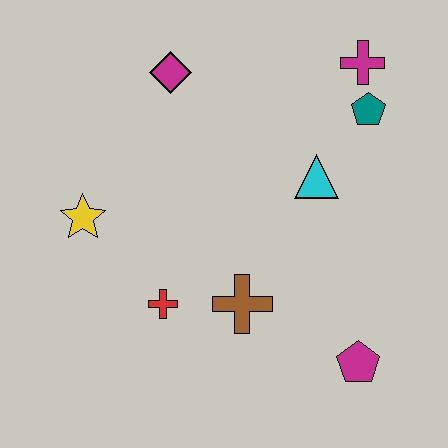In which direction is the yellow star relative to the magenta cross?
The yellow star is to the left of the magenta cross.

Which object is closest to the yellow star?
The red cross is closest to the yellow star.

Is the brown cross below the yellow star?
Yes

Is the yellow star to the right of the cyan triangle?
No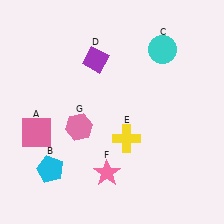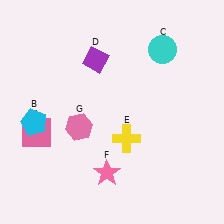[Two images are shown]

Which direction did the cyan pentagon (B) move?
The cyan pentagon (B) moved up.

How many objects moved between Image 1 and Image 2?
1 object moved between the two images.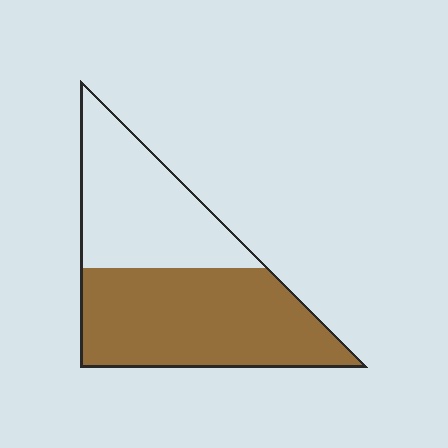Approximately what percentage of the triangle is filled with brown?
Approximately 55%.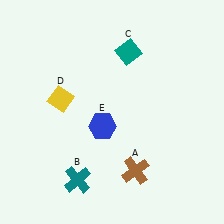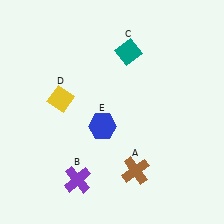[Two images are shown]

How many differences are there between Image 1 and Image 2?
There is 1 difference between the two images.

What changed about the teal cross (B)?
In Image 1, B is teal. In Image 2, it changed to purple.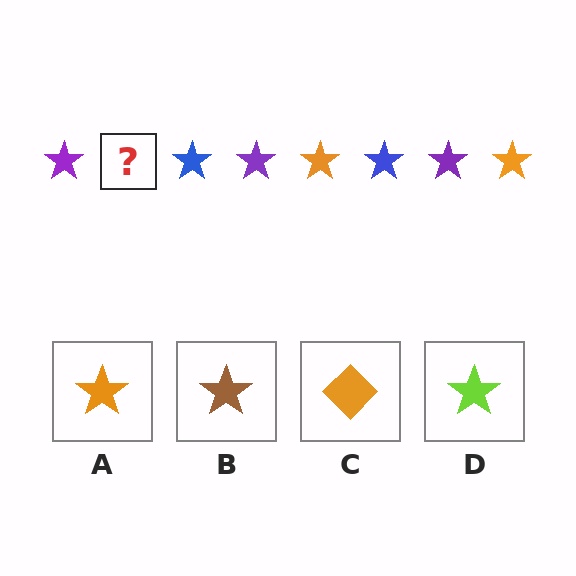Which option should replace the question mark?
Option A.